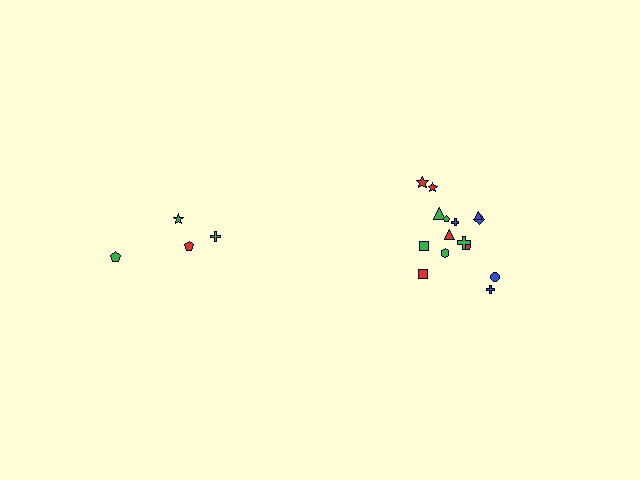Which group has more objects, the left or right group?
The right group.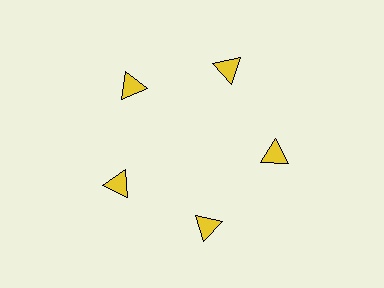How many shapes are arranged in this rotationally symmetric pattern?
There are 5 shapes, arranged in 5 groups of 1.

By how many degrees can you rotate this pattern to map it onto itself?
The pattern maps onto itself every 72 degrees of rotation.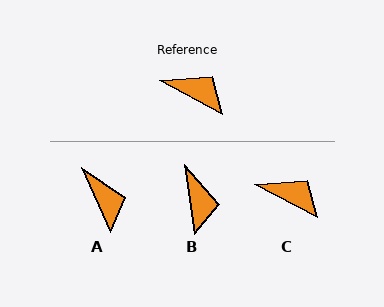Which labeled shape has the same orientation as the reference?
C.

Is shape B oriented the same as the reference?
No, it is off by about 54 degrees.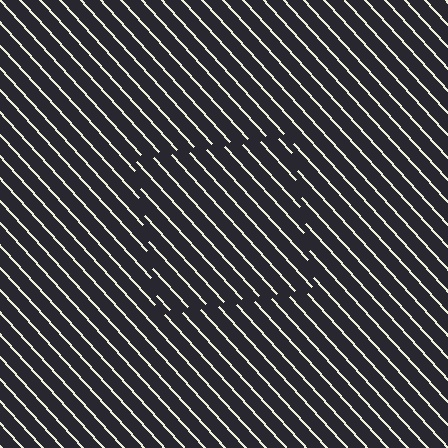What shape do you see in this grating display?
An illusory square. The interior of the shape contains the same grating, shifted by half a period — the contour is defined by the phase discontinuity where line-ends from the inner and outer gratings abut.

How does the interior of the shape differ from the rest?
The interior of the shape contains the same grating, shifted by half a period — the contour is defined by the phase discontinuity where line-ends from the inner and outer gratings abut.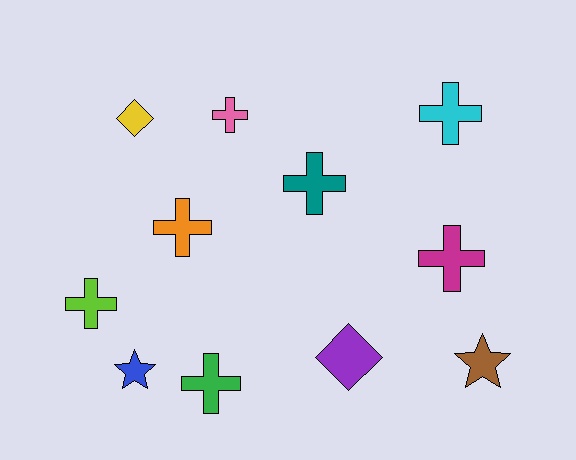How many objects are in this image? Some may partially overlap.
There are 11 objects.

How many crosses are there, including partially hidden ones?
There are 7 crosses.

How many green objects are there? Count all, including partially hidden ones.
There is 1 green object.